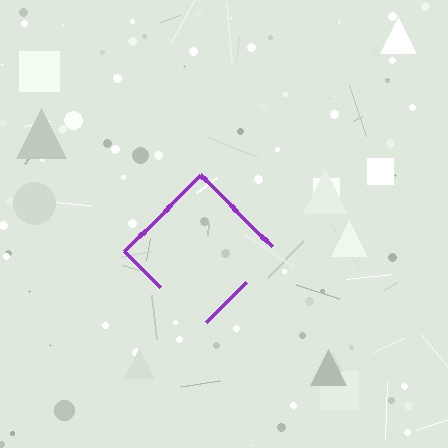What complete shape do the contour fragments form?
The contour fragments form a diamond.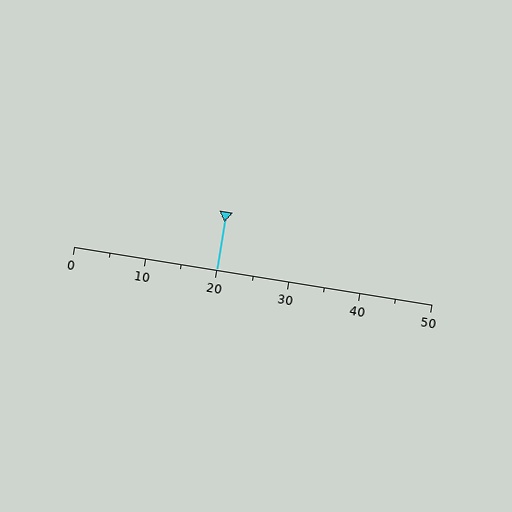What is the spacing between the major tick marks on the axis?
The major ticks are spaced 10 apart.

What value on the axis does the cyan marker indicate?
The marker indicates approximately 20.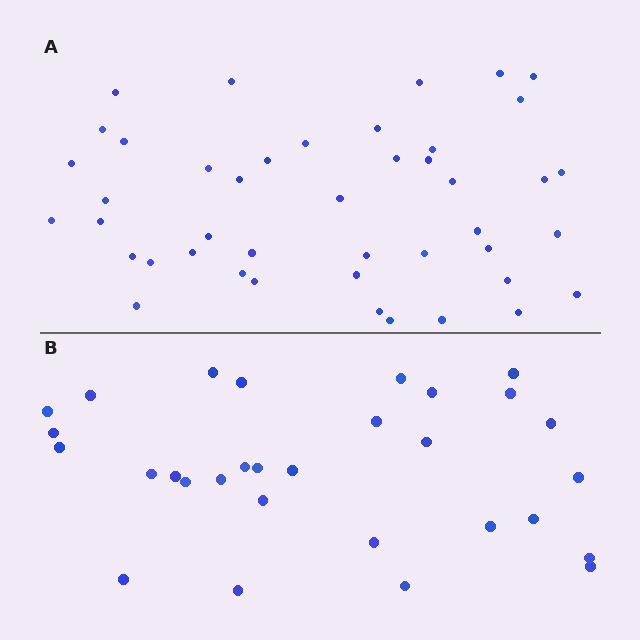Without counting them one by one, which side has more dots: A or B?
Region A (the top region) has more dots.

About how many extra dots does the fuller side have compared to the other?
Region A has approximately 15 more dots than region B.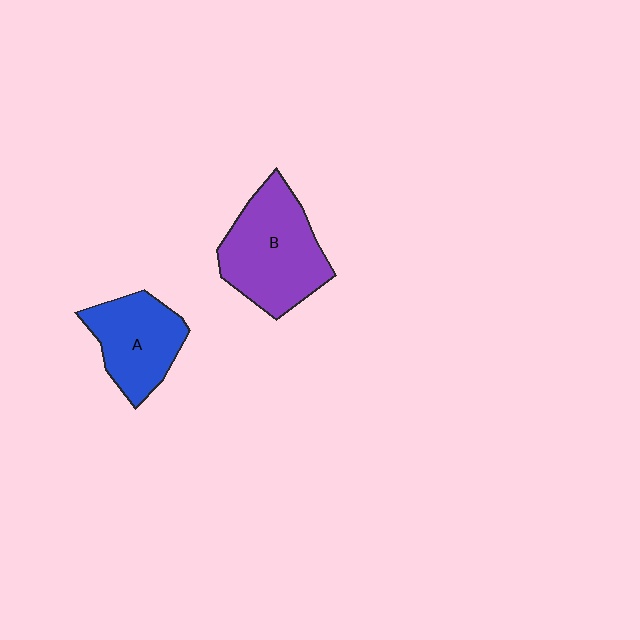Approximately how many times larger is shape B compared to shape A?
Approximately 1.4 times.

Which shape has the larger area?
Shape B (purple).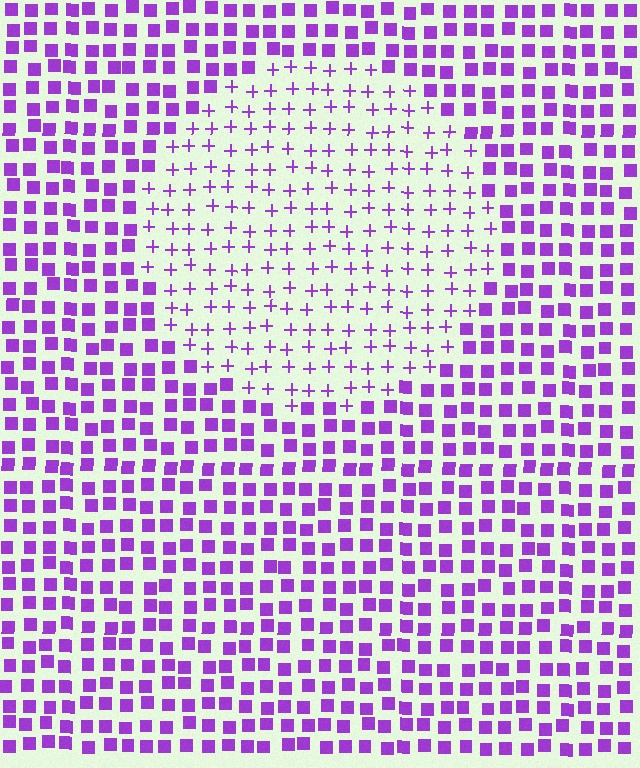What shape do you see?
I see a circle.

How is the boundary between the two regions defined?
The boundary is defined by a change in element shape: plus signs inside vs. squares outside. All elements share the same color and spacing.